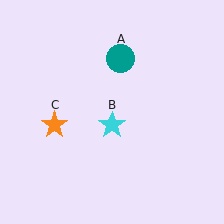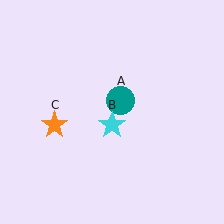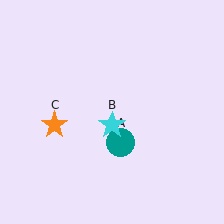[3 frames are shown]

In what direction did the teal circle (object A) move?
The teal circle (object A) moved down.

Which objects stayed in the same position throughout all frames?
Cyan star (object B) and orange star (object C) remained stationary.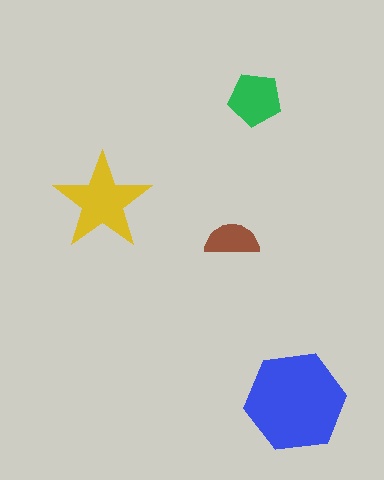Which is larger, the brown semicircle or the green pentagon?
The green pentagon.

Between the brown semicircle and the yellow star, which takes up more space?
The yellow star.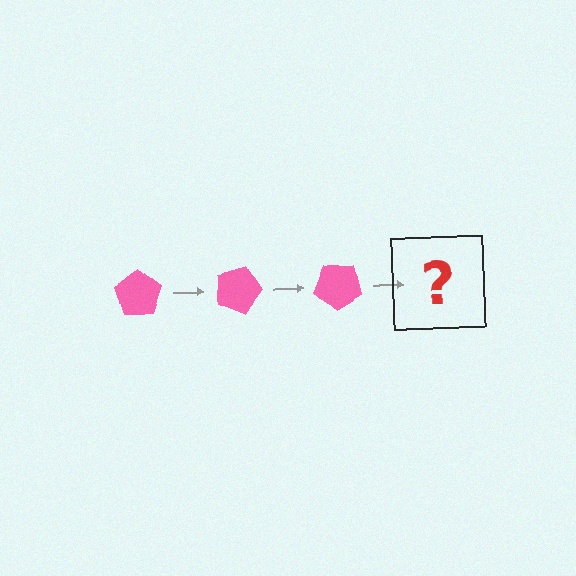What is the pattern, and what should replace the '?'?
The pattern is that the pentagon rotates 20 degrees each step. The '?' should be a pink pentagon rotated 60 degrees.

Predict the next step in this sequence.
The next step is a pink pentagon rotated 60 degrees.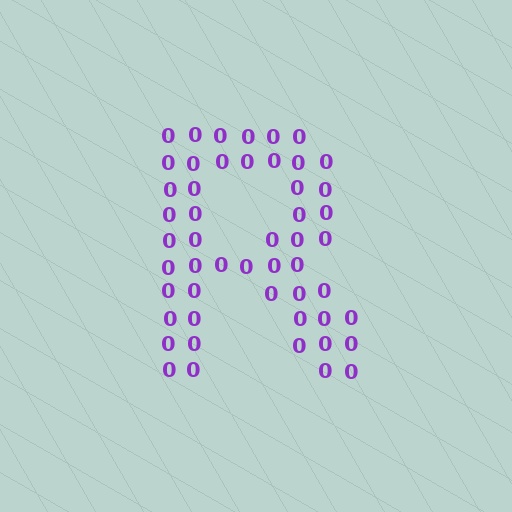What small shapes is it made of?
It is made of small digit 0's.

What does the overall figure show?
The overall figure shows the letter R.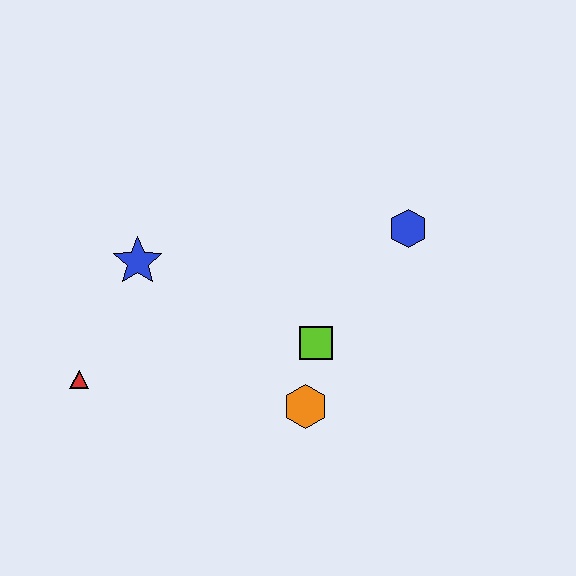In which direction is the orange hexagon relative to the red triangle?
The orange hexagon is to the right of the red triangle.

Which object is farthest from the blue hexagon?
The red triangle is farthest from the blue hexagon.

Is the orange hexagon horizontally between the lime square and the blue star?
Yes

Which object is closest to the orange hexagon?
The lime square is closest to the orange hexagon.